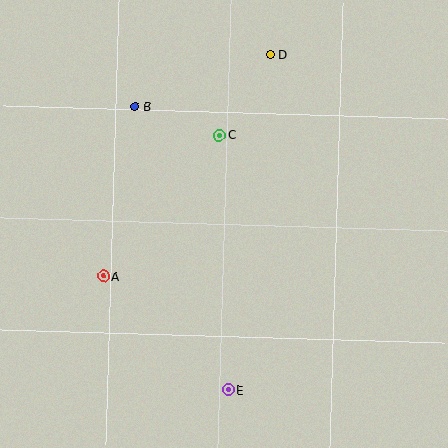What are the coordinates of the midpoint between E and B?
The midpoint between E and B is at (182, 248).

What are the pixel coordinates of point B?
Point B is at (135, 106).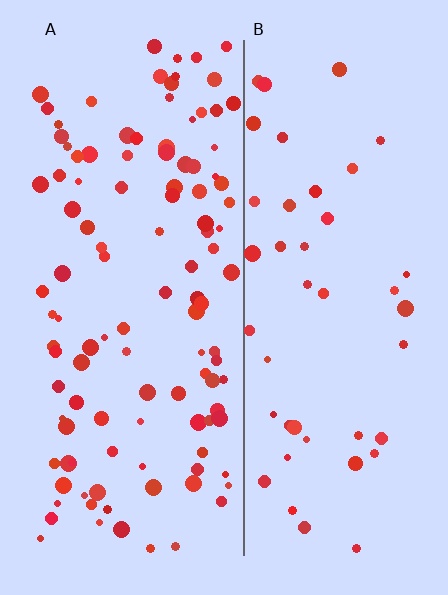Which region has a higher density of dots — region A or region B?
A (the left).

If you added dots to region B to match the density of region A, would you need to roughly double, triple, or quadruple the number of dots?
Approximately double.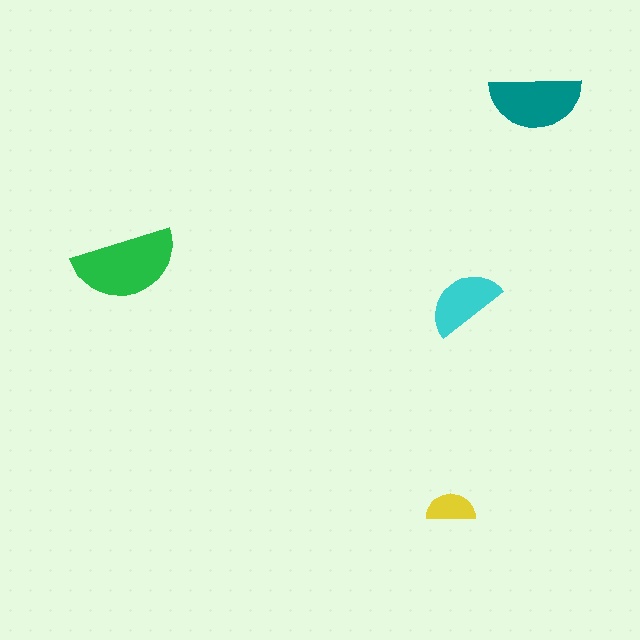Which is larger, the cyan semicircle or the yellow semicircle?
The cyan one.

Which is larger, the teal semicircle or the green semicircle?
The green one.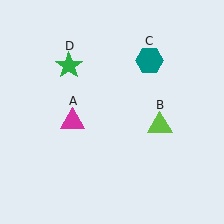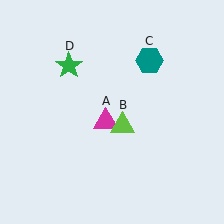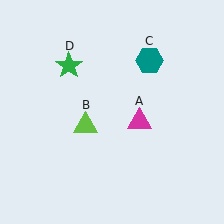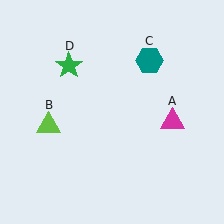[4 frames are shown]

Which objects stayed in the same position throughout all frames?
Teal hexagon (object C) and green star (object D) remained stationary.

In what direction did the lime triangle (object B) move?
The lime triangle (object B) moved left.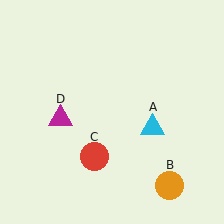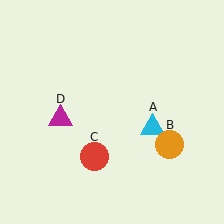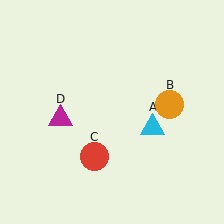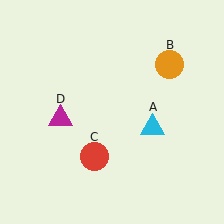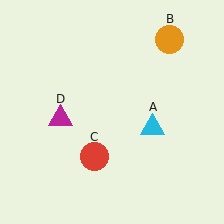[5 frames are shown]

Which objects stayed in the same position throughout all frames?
Cyan triangle (object A) and red circle (object C) and magenta triangle (object D) remained stationary.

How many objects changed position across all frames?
1 object changed position: orange circle (object B).